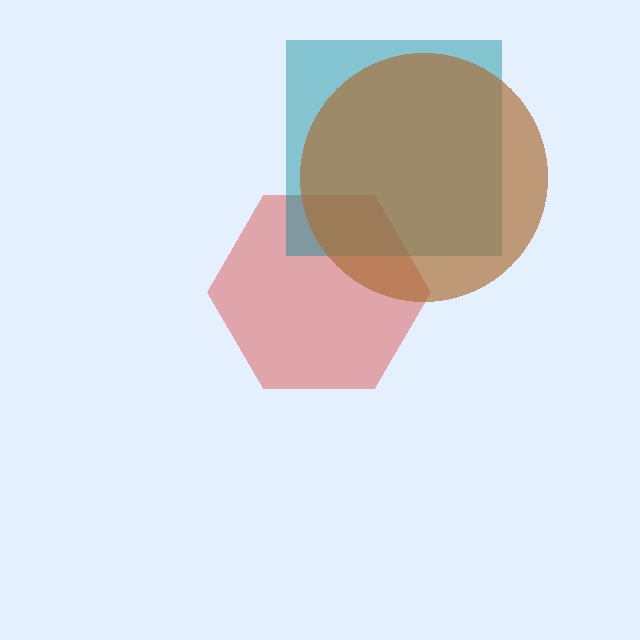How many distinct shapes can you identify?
There are 3 distinct shapes: a red hexagon, a teal square, a brown circle.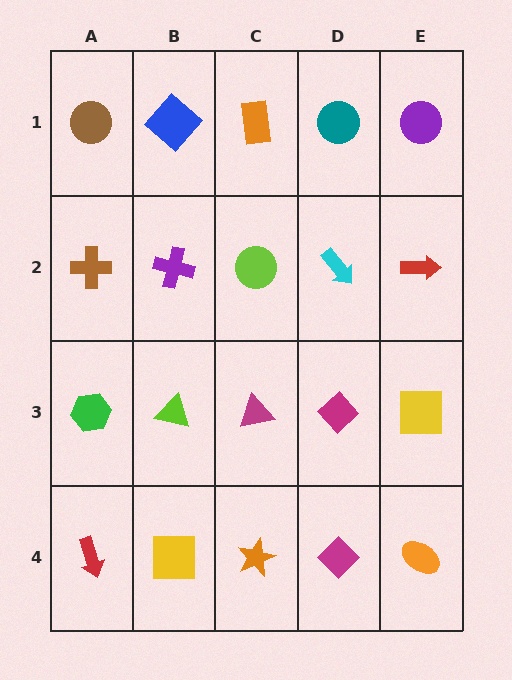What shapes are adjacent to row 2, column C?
An orange rectangle (row 1, column C), a magenta triangle (row 3, column C), a purple cross (row 2, column B), a cyan arrow (row 2, column D).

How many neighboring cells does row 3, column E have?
3.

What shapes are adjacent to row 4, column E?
A yellow square (row 3, column E), a magenta diamond (row 4, column D).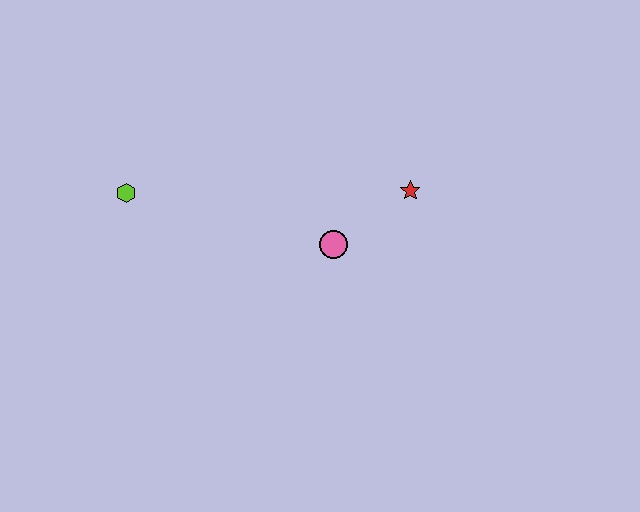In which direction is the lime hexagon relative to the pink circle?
The lime hexagon is to the left of the pink circle.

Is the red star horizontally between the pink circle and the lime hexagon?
No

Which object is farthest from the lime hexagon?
The red star is farthest from the lime hexagon.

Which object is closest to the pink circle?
The red star is closest to the pink circle.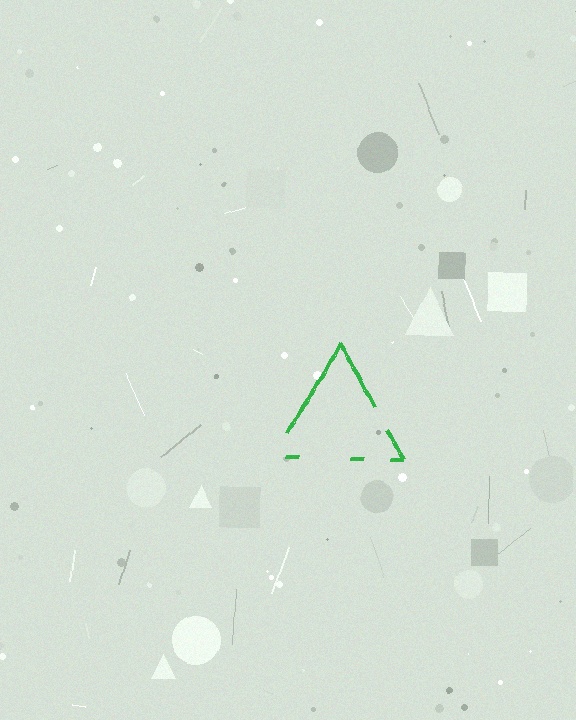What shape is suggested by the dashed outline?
The dashed outline suggests a triangle.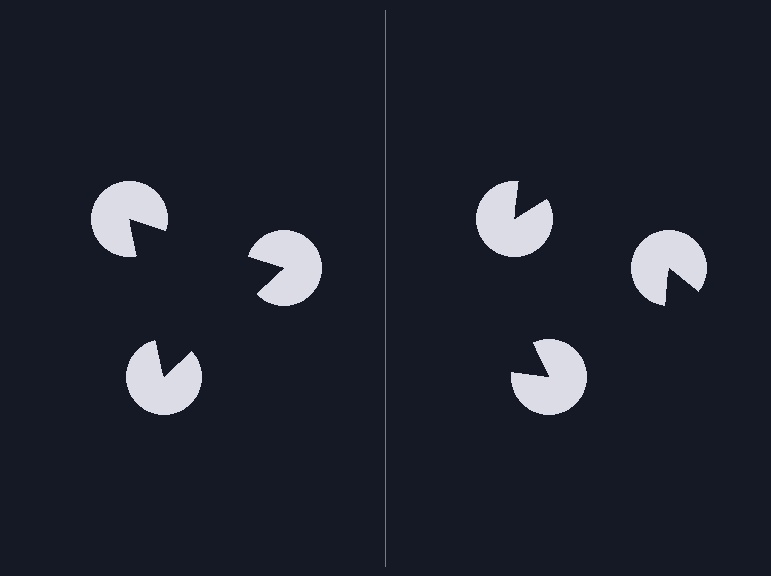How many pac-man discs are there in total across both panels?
6 — 3 on each side.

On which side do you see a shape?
An illusory triangle appears on the left side. On the right side the wedge cuts are rotated, so no coherent shape forms.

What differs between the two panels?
The pac-man discs are positioned identically on both sides; only the wedge orientations differ. On the left they align to a triangle; on the right they are misaligned.